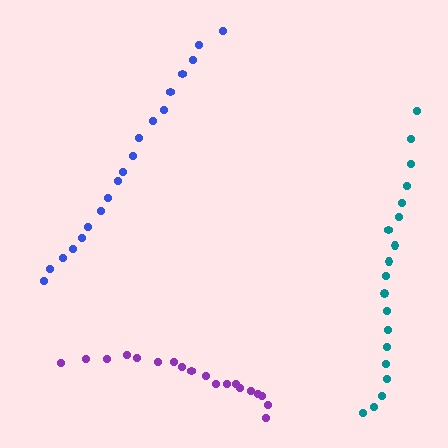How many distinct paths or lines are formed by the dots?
There are 3 distinct paths.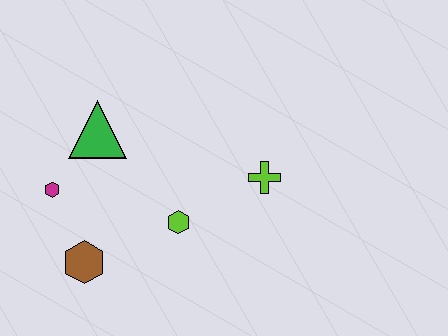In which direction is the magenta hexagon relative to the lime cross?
The magenta hexagon is to the left of the lime cross.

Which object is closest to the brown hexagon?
The magenta hexagon is closest to the brown hexagon.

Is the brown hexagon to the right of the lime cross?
No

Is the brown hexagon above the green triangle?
No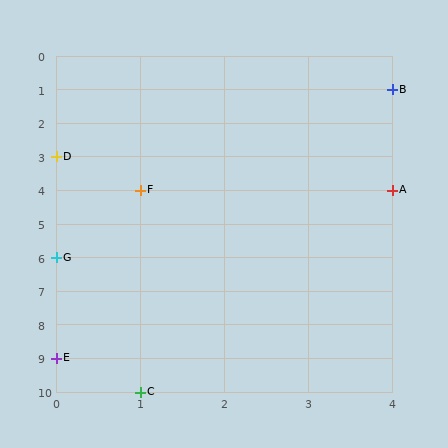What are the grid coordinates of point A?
Point A is at grid coordinates (4, 4).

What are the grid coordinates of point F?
Point F is at grid coordinates (1, 4).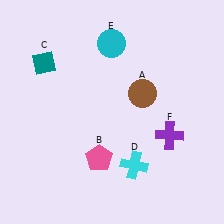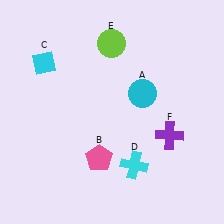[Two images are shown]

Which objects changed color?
A changed from brown to cyan. C changed from teal to cyan. E changed from cyan to lime.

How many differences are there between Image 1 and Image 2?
There are 3 differences between the two images.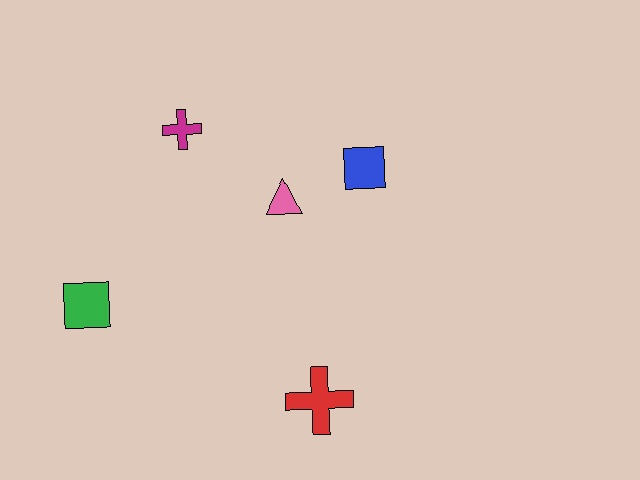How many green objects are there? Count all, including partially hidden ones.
There is 1 green object.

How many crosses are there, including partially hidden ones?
There are 2 crosses.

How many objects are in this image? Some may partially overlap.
There are 5 objects.